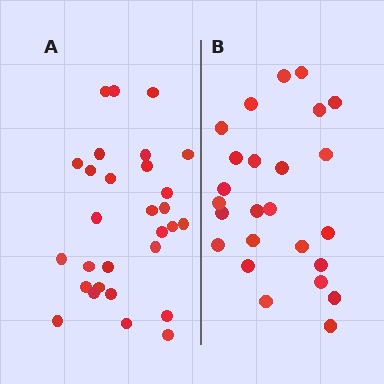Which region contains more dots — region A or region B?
Region A (the left region) has more dots.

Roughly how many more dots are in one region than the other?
Region A has about 4 more dots than region B.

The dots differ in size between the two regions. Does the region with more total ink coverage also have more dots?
No. Region B has more total ink coverage because its dots are larger, but region A actually contains more individual dots. Total area can be misleading — the number of items is what matters here.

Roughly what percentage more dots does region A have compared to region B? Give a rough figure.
About 15% more.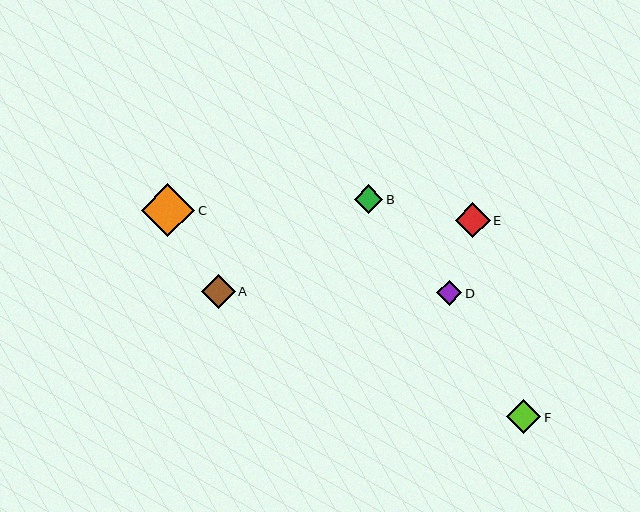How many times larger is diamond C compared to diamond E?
Diamond C is approximately 1.5 times the size of diamond E.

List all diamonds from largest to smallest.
From largest to smallest: C, E, F, A, B, D.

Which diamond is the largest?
Diamond C is the largest with a size of approximately 54 pixels.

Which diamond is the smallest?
Diamond D is the smallest with a size of approximately 25 pixels.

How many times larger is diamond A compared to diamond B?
Diamond A is approximately 1.2 times the size of diamond B.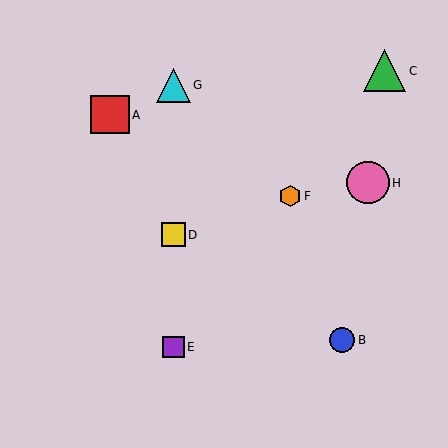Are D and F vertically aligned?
No, D is at x≈173 and F is at x≈290.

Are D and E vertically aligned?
Yes, both are at x≈173.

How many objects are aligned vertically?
3 objects (D, E, G) are aligned vertically.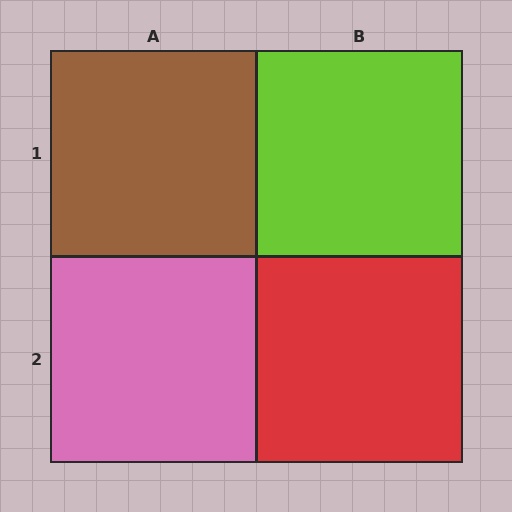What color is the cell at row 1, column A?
Brown.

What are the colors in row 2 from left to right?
Pink, red.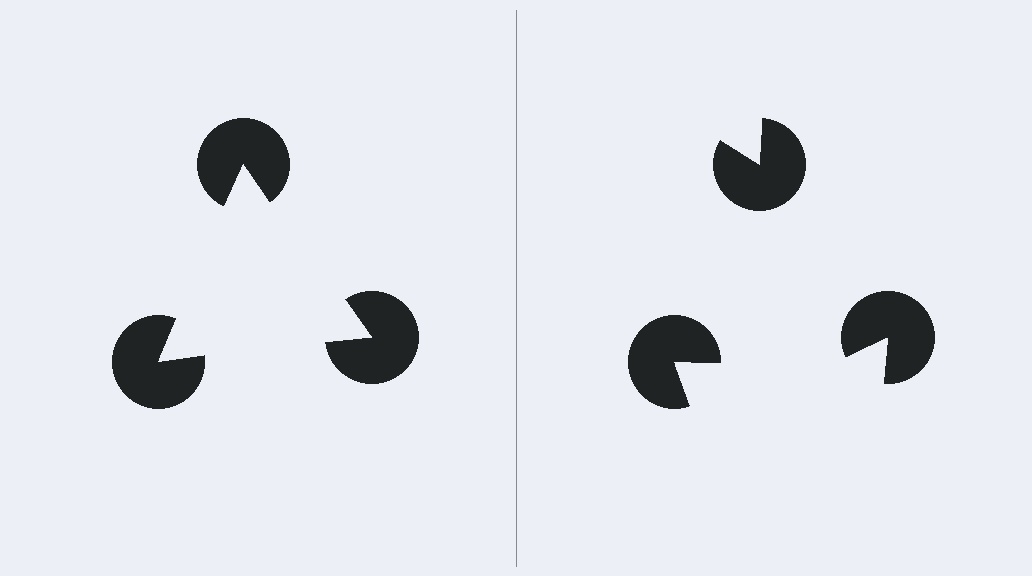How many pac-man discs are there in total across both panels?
6 — 3 on each side.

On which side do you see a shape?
An illusory triangle appears on the left side. On the right side the wedge cuts are rotated, so no coherent shape forms.